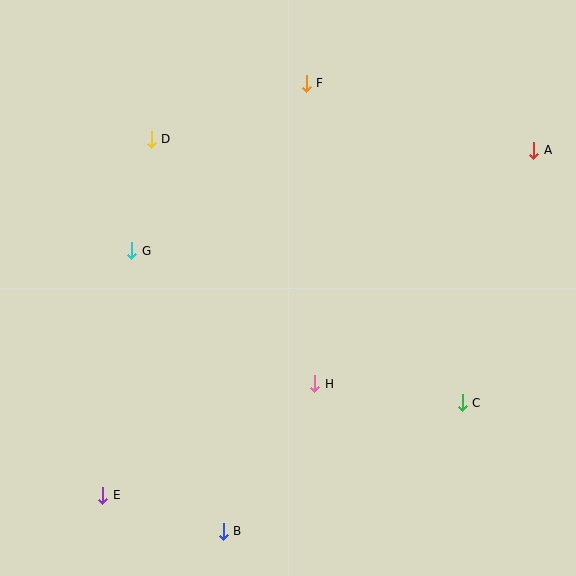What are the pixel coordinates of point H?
Point H is at (315, 384).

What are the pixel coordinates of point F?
Point F is at (306, 83).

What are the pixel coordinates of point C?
Point C is at (462, 403).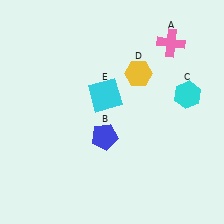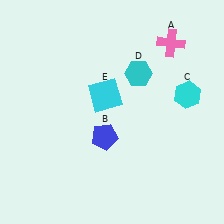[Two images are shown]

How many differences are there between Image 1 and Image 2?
There is 1 difference between the two images.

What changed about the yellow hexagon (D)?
In Image 1, D is yellow. In Image 2, it changed to cyan.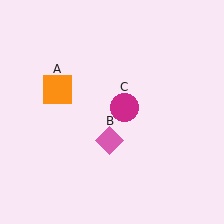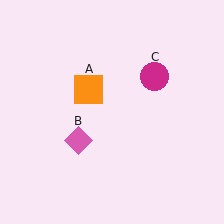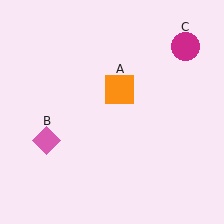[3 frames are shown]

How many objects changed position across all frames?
3 objects changed position: orange square (object A), pink diamond (object B), magenta circle (object C).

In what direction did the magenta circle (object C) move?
The magenta circle (object C) moved up and to the right.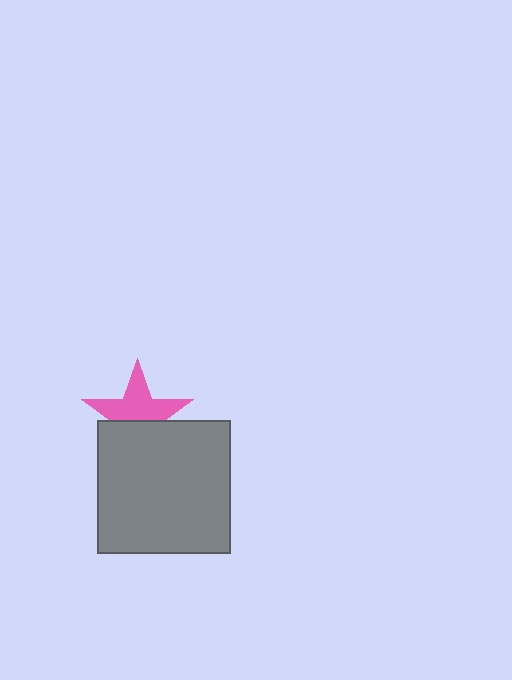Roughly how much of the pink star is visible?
About half of it is visible (roughly 56%).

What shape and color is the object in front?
The object in front is a gray square.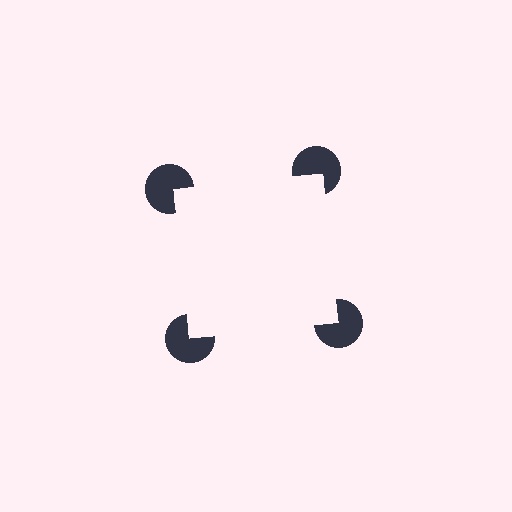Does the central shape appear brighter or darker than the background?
It typically appears slightly brighter than the background, even though no actual brightness change is drawn.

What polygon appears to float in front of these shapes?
An illusory square — its edges are inferred from the aligned wedge cuts in the pac-man discs, not physically drawn.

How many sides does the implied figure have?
4 sides.